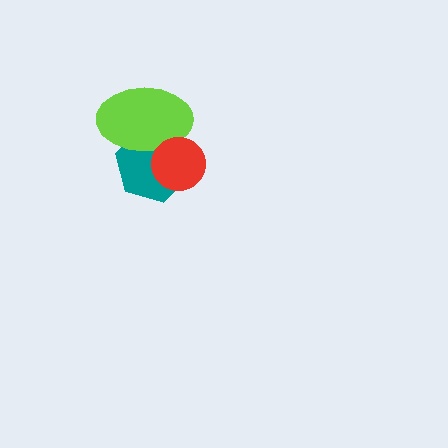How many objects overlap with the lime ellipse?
2 objects overlap with the lime ellipse.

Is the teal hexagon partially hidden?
Yes, it is partially covered by another shape.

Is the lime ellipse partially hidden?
Yes, it is partially covered by another shape.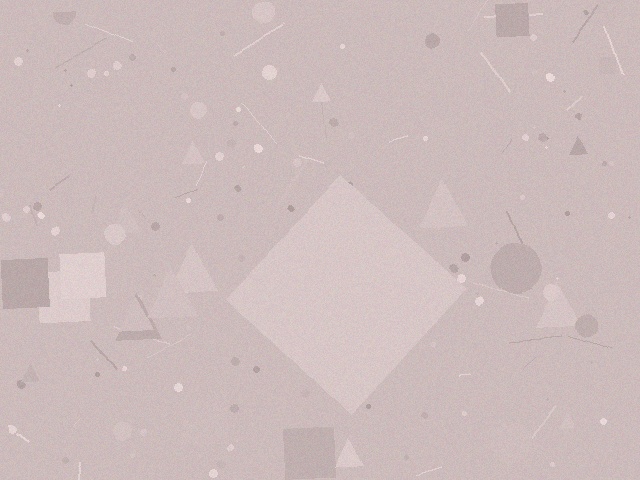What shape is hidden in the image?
A diamond is hidden in the image.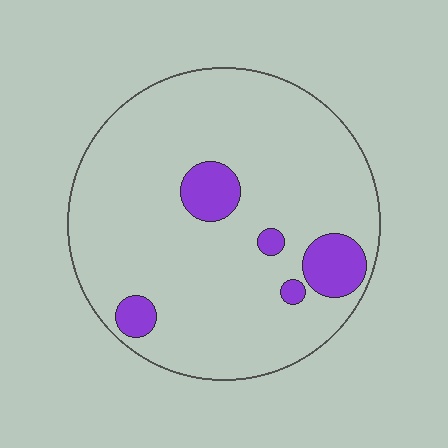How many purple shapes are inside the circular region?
5.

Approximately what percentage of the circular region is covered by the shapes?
Approximately 10%.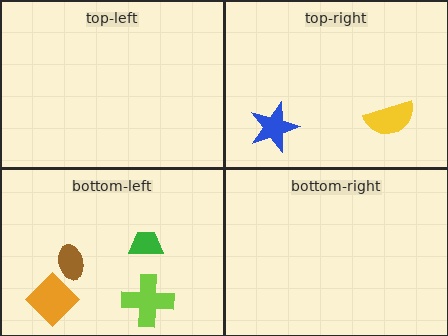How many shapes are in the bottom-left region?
4.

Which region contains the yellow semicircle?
The top-right region.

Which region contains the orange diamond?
The bottom-left region.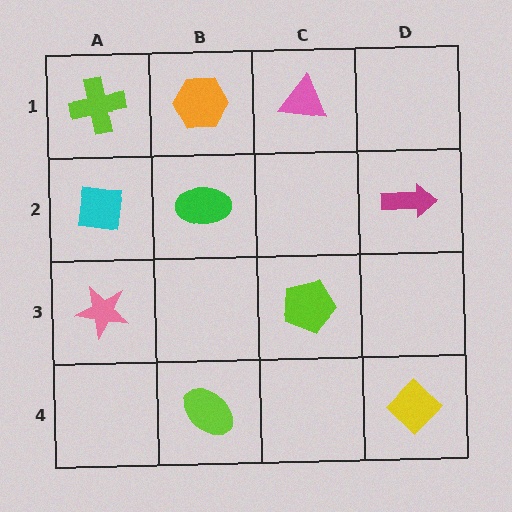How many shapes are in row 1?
3 shapes.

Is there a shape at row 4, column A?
No, that cell is empty.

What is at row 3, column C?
A lime pentagon.